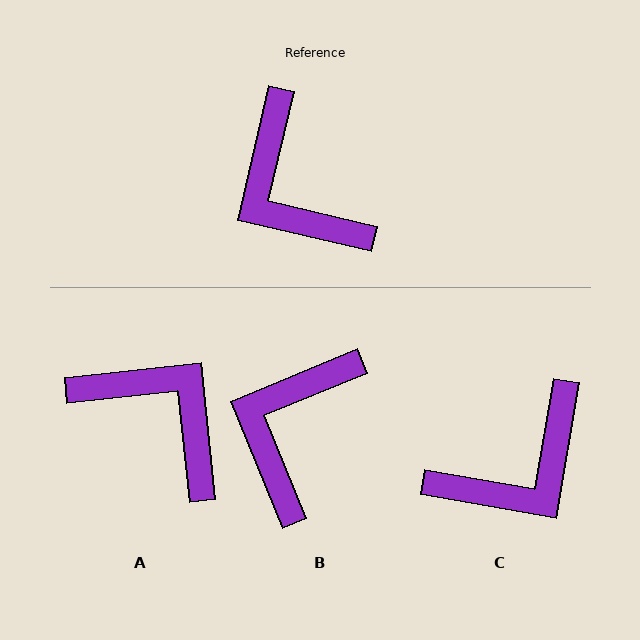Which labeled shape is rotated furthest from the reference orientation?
A, about 160 degrees away.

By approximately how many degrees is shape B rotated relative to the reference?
Approximately 54 degrees clockwise.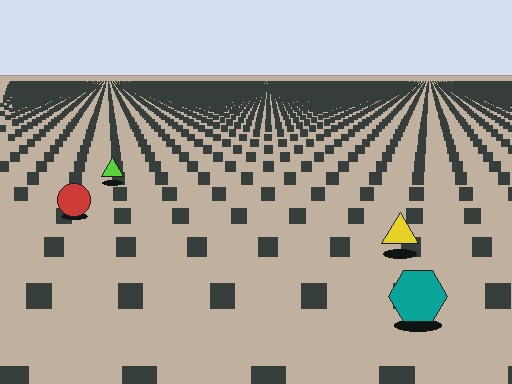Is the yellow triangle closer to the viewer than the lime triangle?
Yes. The yellow triangle is closer — you can tell from the texture gradient: the ground texture is coarser near it.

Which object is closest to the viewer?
The teal hexagon is closest. The texture marks near it are larger and more spread out.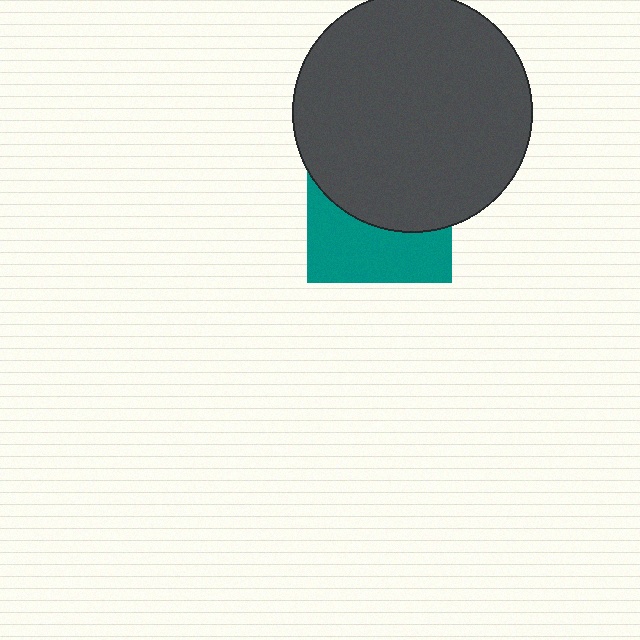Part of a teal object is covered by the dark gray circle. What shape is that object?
It is a square.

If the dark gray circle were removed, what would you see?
You would see the complete teal square.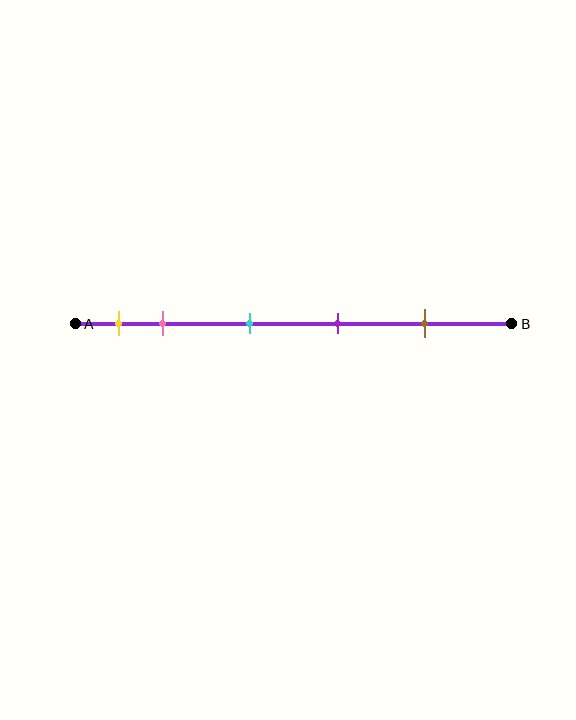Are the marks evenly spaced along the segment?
No, the marks are not evenly spaced.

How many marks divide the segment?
There are 5 marks dividing the segment.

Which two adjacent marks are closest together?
The yellow and pink marks are the closest adjacent pair.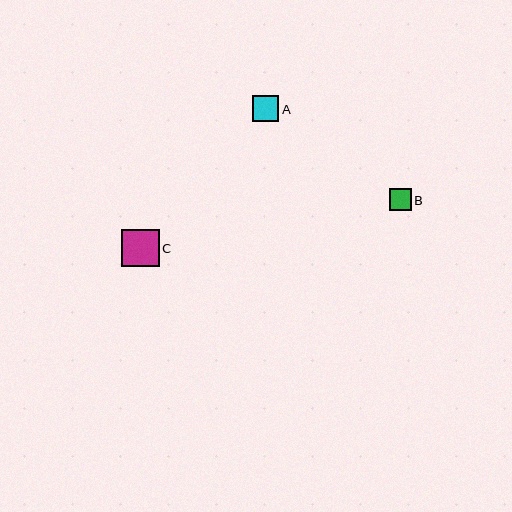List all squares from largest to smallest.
From largest to smallest: C, A, B.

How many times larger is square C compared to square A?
Square C is approximately 1.4 times the size of square A.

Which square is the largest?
Square C is the largest with a size of approximately 38 pixels.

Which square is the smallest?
Square B is the smallest with a size of approximately 22 pixels.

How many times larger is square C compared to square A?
Square C is approximately 1.4 times the size of square A.